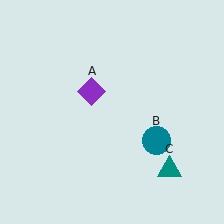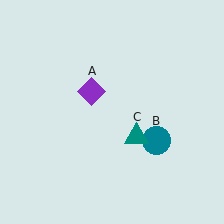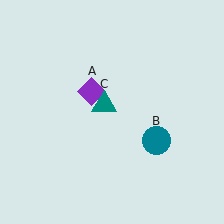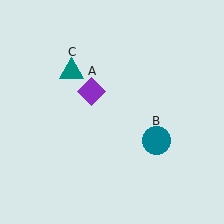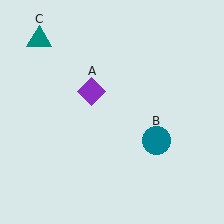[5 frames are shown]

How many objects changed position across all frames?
1 object changed position: teal triangle (object C).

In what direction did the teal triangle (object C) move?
The teal triangle (object C) moved up and to the left.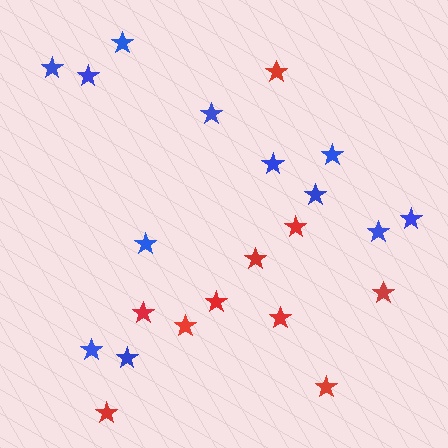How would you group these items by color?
There are 2 groups: one group of red stars (10) and one group of blue stars (12).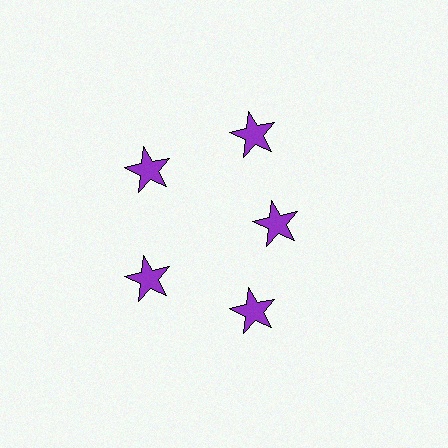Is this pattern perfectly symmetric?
No. The 5 purple stars are arranged in a ring, but one element near the 3 o'clock position is pulled inward toward the center, breaking the 5-fold rotational symmetry.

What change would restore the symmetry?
The symmetry would be restored by moving it outward, back onto the ring so that all 5 stars sit at equal angles and equal distance from the center.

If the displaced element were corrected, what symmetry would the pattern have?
It would have 5-fold rotational symmetry — the pattern would map onto itself every 72 degrees.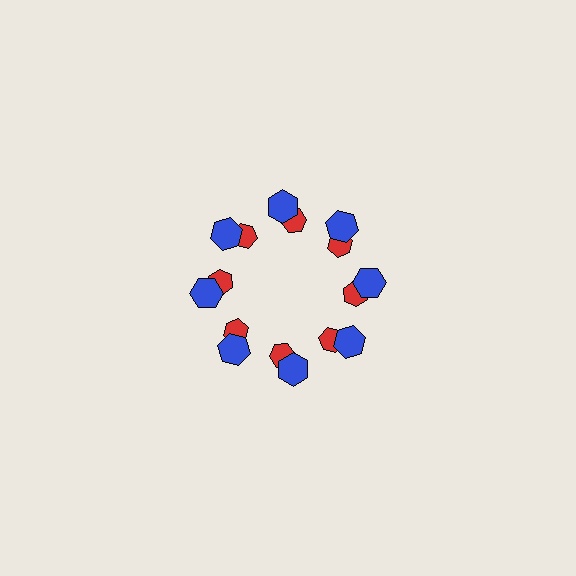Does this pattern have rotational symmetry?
Yes, this pattern has 8-fold rotational symmetry. It looks the same after rotating 45 degrees around the center.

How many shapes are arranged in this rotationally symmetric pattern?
There are 16 shapes, arranged in 8 groups of 2.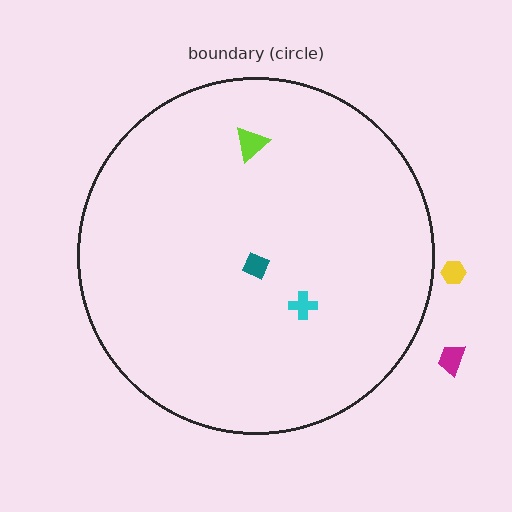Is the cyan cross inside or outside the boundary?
Inside.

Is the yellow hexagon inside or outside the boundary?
Outside.